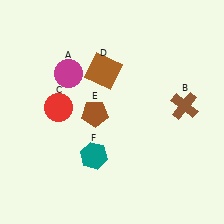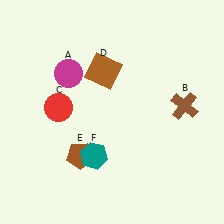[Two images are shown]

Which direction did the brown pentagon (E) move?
The brown pentagon (E) moved down.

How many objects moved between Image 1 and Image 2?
1 object moved between the two images.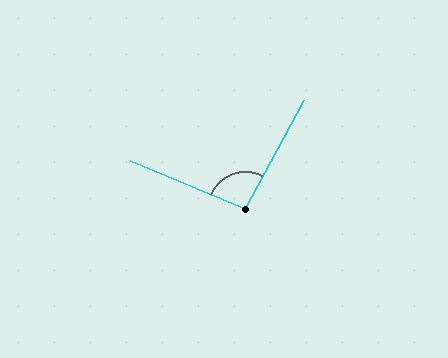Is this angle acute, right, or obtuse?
It is obtuse.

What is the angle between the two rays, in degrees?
Approximately 96 degrees.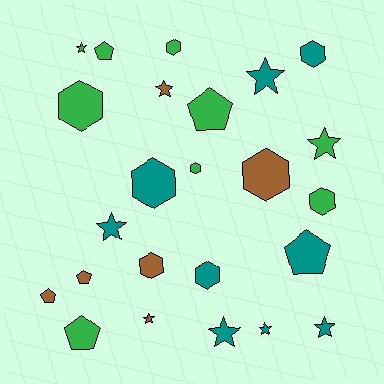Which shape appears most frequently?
Star, with 9 objects.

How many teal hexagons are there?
There are 3 teal hexagons.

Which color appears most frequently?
Teal, with 9 objects.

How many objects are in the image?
There are 24 objects.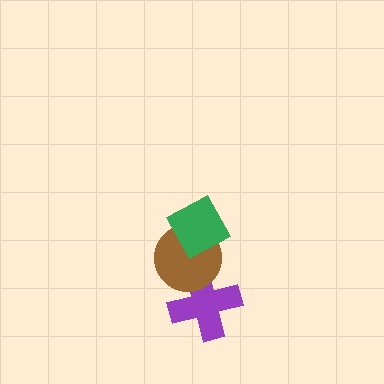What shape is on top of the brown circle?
The green diamond is on top of the brown circle.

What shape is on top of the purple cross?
The brown circle is on top of the purple cross.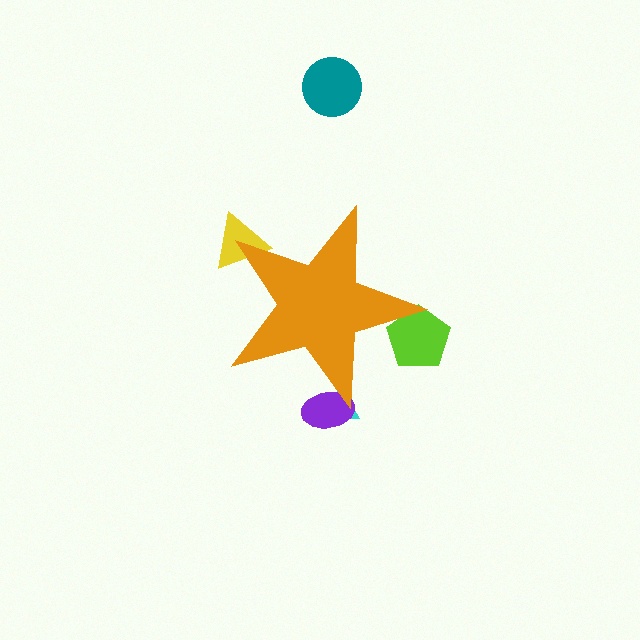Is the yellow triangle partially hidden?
Yes, the yellow triangle is partially hidden behind the orange star.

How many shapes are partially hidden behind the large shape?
4 shapes are partially hidden.